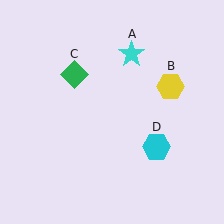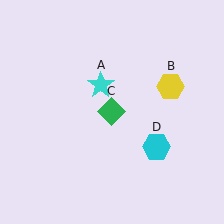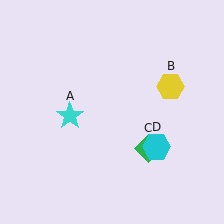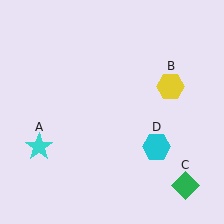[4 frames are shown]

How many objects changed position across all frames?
2 objects changed position: cyan star (object A), green diamond (object C).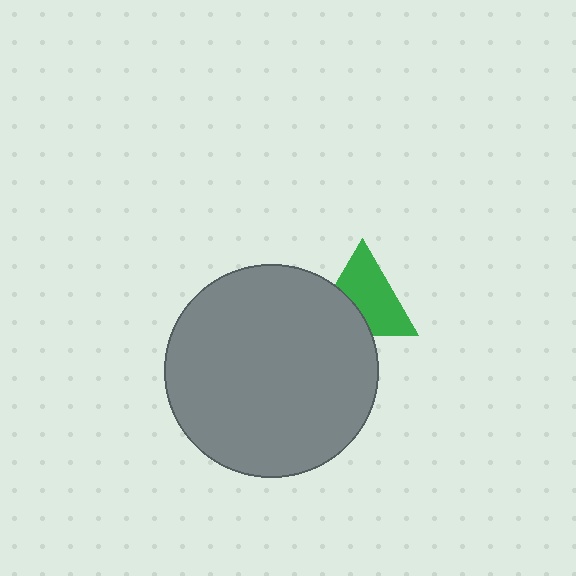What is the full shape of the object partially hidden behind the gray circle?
The partially hidden object is a green triangle.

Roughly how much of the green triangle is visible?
Most of it is visible (roughly 66%).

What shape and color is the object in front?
The object in front is a gray circle.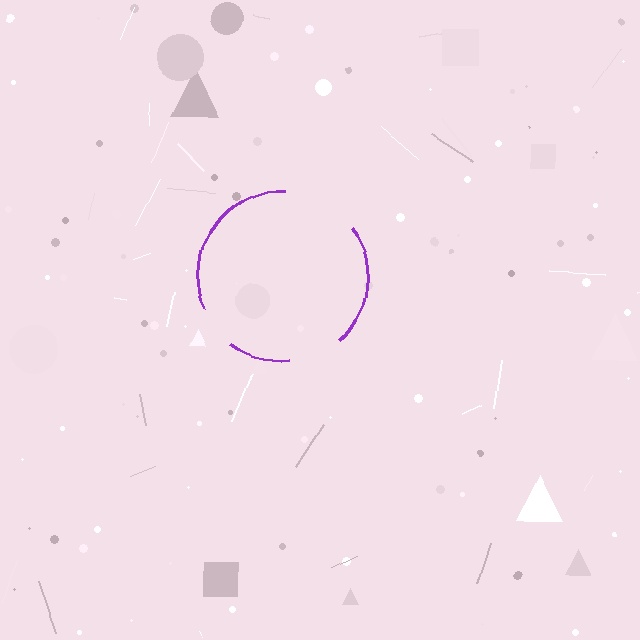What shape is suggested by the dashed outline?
The dashed outline suggests a circle.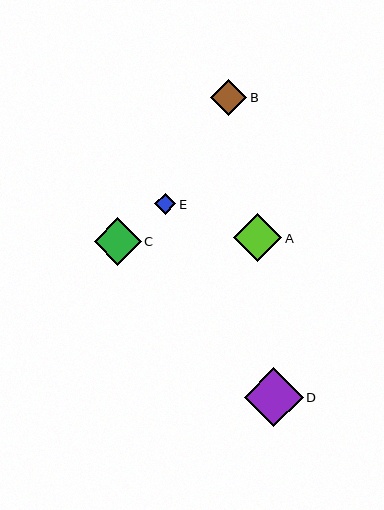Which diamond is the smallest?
Diamond E is the smallest with a size of approximately 21 pixels.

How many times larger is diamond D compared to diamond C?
Diamond D is approximately 1.2 times the size of diamond C.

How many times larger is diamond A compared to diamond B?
Diamond A is approximately 1.3 times the size of diamond B.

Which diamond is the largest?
Diamond D is the largest with a size of approximately 58 pixels.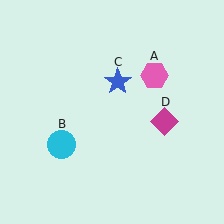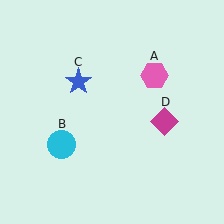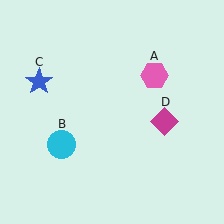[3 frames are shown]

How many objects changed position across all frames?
1 object changed position: blue star (object C).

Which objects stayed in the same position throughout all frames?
Pink hexagon (object A) and cyan circle (object B) and magenta diamond (object D) remained stationary.